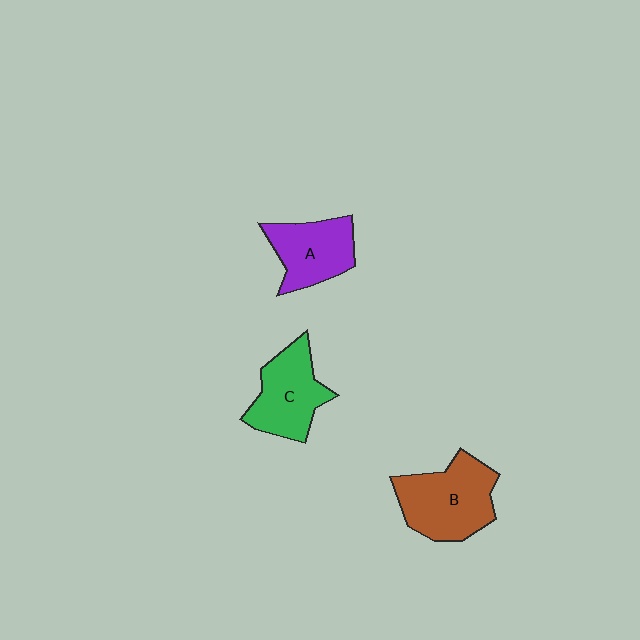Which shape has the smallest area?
Shape A (purple).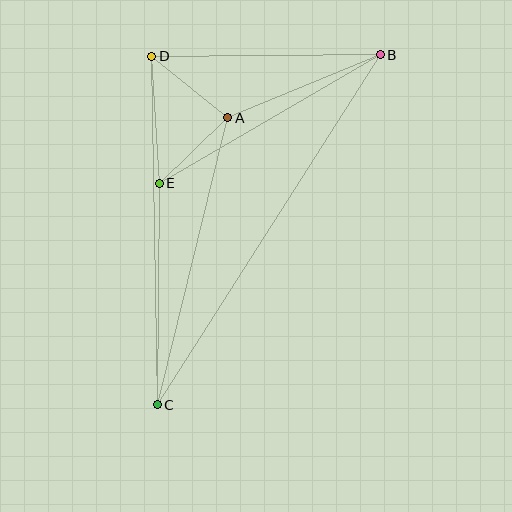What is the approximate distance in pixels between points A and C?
The distance between A and C is approximately 295 pixels.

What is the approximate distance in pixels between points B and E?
The distance between B and E is approximately 256 pixels.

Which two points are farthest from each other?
Points B and C are farthest from each other.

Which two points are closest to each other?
Points A and E are closest to each other.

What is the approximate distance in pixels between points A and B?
The distance between A and B is approximately 165 pixels.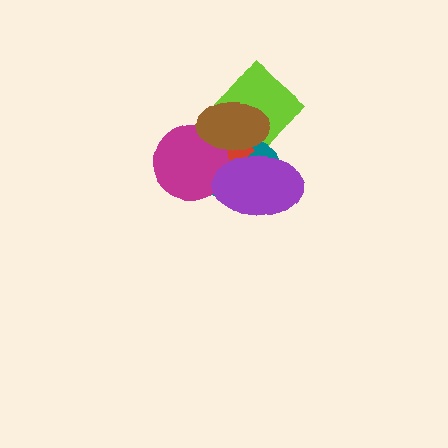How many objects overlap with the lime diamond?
4 objects overlap with the lime diamond.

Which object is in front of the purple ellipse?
The brown ellipse is in front of the purple ellipse.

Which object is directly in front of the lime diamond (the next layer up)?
The teal ellipse is directly in front of the lime diamond.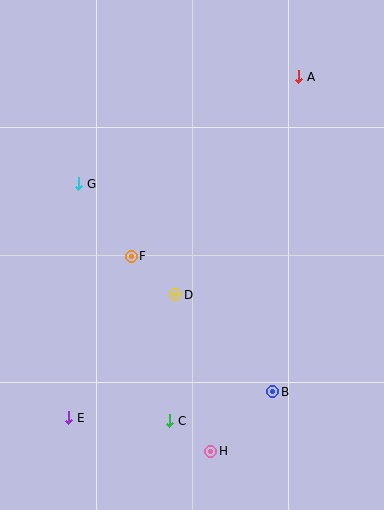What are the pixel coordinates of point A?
Point A is at (299, 77).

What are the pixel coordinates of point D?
Point D is at (176, 295).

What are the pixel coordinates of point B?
Point B is at (273, 392).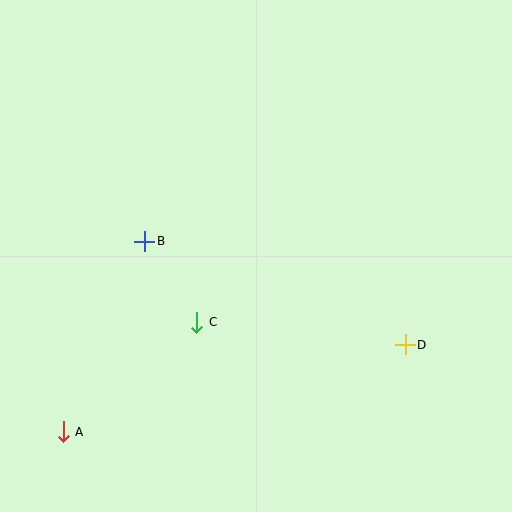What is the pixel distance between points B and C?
The distance between B and C is 96 pixels.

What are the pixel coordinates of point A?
Point A is at (63, 432).